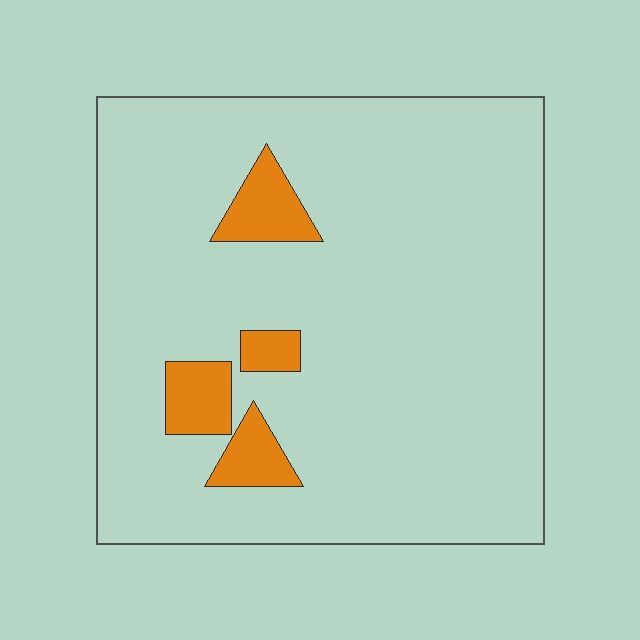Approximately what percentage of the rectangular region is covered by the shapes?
Approximately 10%.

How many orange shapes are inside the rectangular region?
4.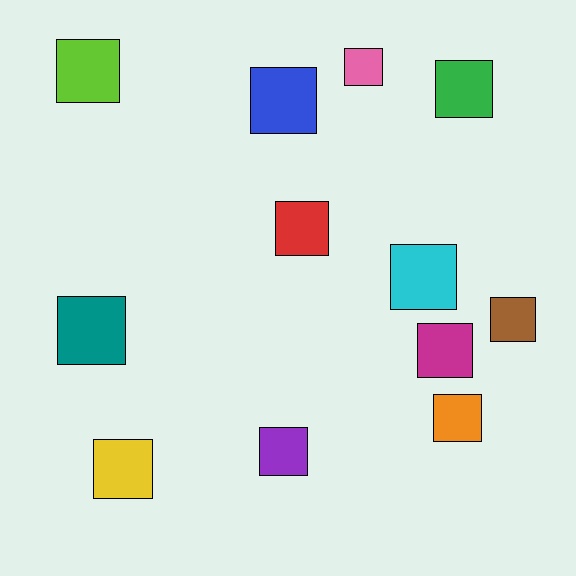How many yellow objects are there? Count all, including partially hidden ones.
There is 1 yellow object.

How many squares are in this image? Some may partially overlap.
There are 12 squares.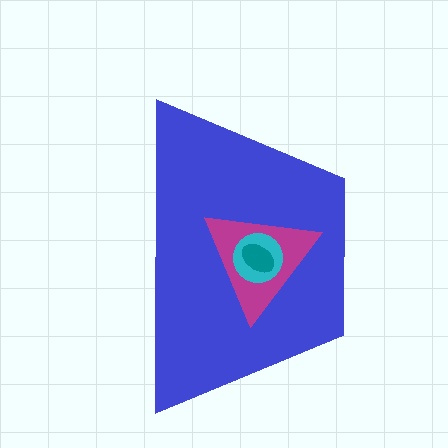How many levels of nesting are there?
4.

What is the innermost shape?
The teal ellipse.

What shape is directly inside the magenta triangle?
The cyan circle.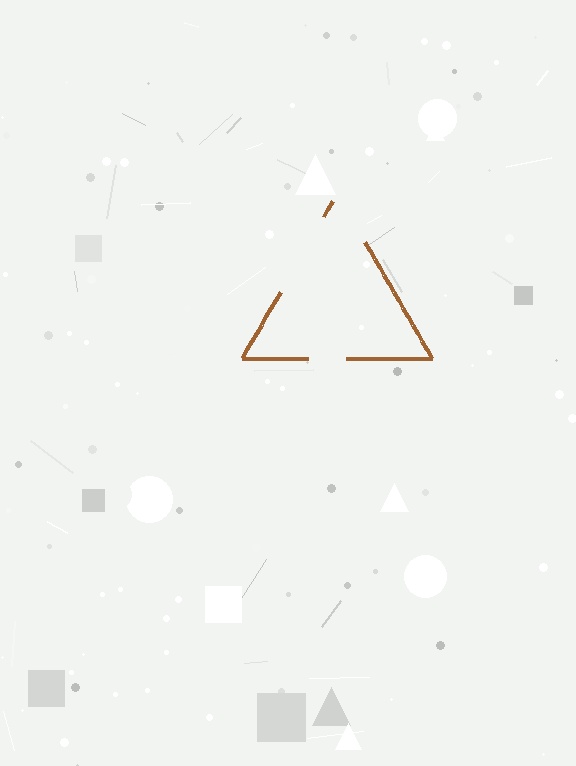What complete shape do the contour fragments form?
The contour fragments form a triangle.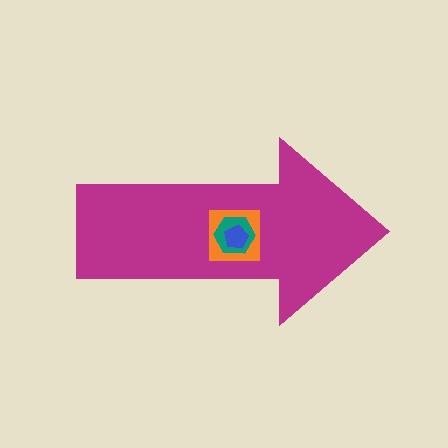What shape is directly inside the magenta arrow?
The orange square.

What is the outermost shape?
The magenta arrow.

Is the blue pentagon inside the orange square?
Yes.